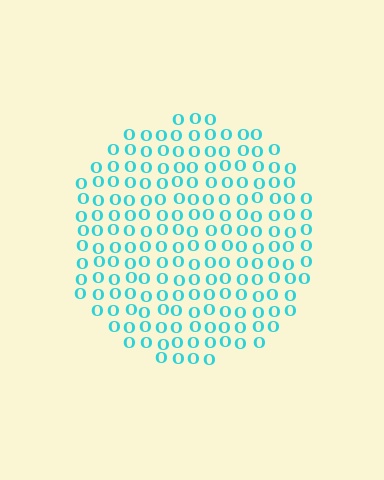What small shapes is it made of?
It is made of small letter O's.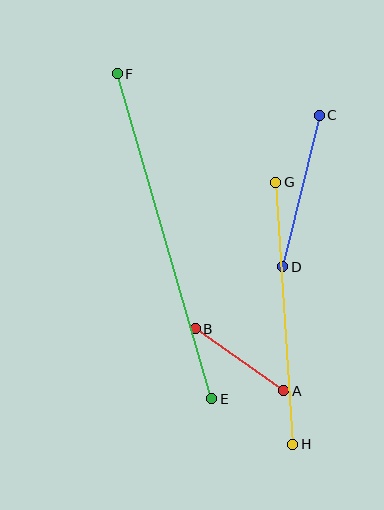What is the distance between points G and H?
The distance is approximately 263 pixels.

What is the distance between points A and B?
The distance is approximately 108 pixels.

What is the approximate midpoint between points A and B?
The midpoint is at approximately (240, 360) pixels.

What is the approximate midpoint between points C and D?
The midpoint is at approximately (301, 191) pixels.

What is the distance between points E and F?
The distance is approximately 338 pixels.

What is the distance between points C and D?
The distance is approximately 156 pixels.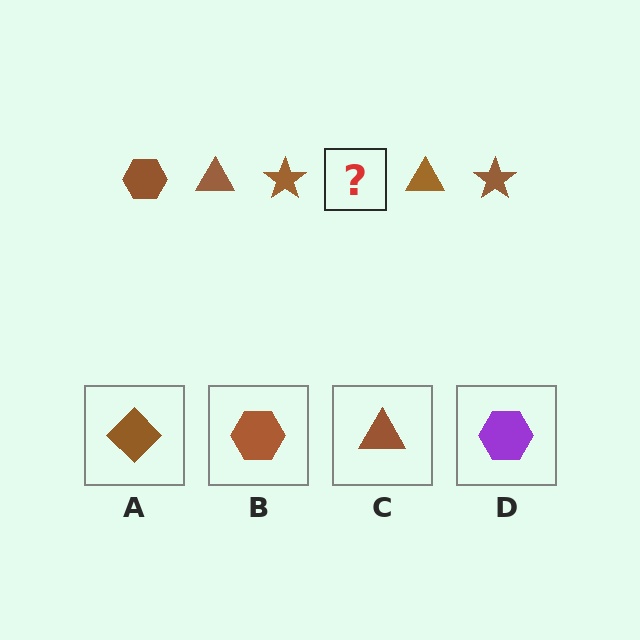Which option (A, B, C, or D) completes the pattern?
B.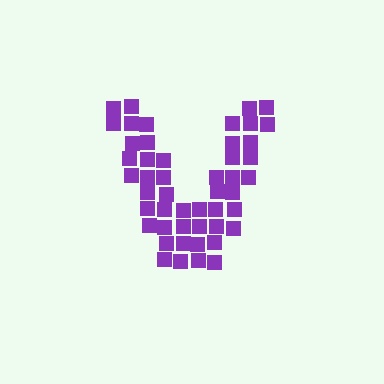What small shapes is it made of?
It is made of small squares.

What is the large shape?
The large shape is the letter V.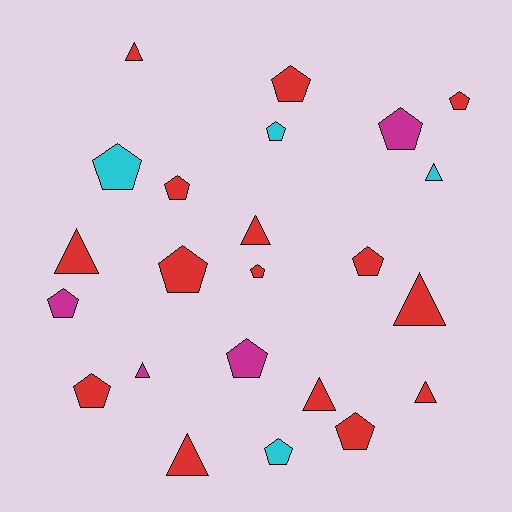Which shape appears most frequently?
Pentagon, with 14 objects.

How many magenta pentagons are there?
There are 3 magenta pentagons.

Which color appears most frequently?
Red, with 15 objects.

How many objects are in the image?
There are 23 objects.